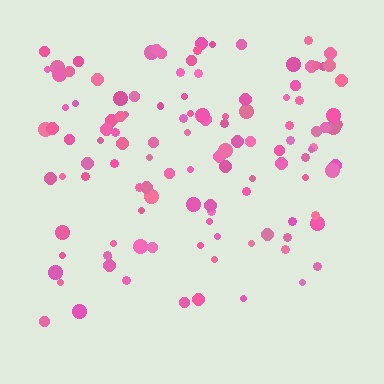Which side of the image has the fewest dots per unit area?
The bottom.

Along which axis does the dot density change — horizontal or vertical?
Vertical.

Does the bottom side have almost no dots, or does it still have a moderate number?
Still a moderate number, just noticeably fewer than the top.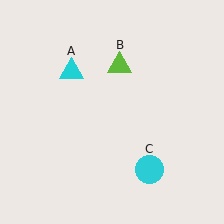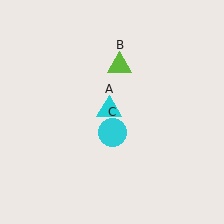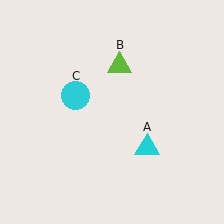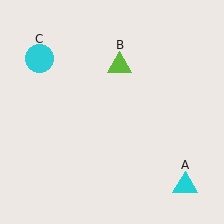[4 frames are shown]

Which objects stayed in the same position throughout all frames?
Lime triangle (object B) remained stationary.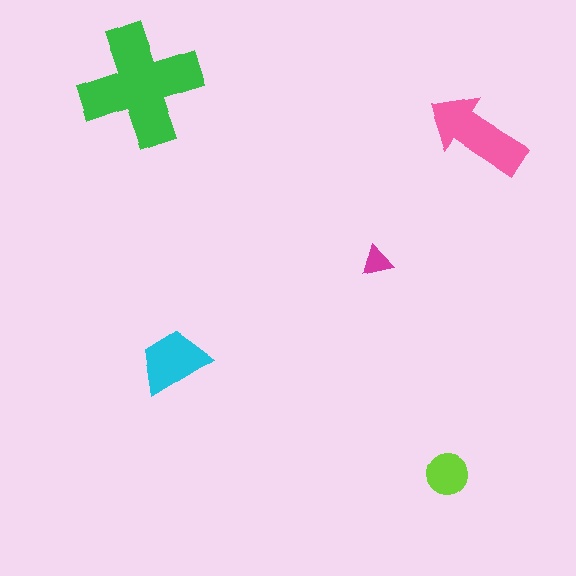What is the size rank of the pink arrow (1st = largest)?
2nd.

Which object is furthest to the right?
The pink arrow is rightmost.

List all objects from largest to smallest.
The green cross, the pink arrow, the cyan trapezoid, the lime circle, the magenta triangle.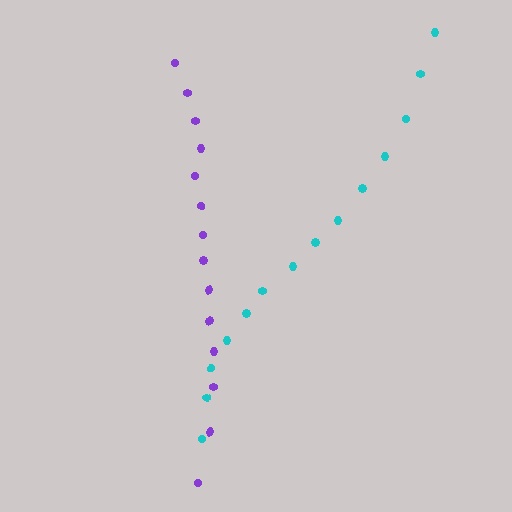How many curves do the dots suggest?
There are 2 distinct paths.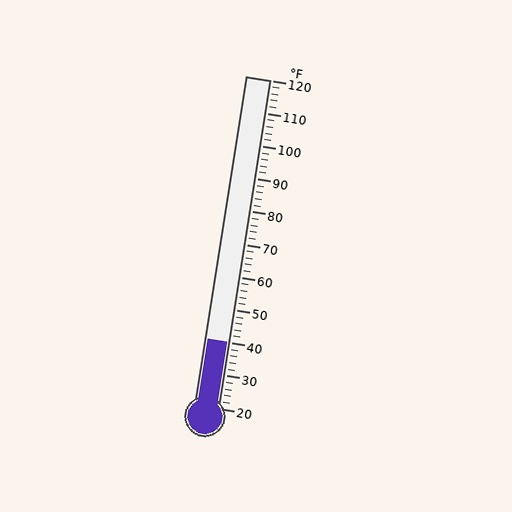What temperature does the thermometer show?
The thermometer shows approximately 40°F.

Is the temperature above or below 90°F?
The temperature is below 90°F.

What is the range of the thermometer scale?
The thermometer scale ranges from 20°F to 120°F.